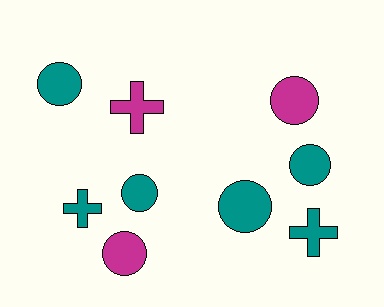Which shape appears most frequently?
Circle, with 6 objects.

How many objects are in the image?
There are 9 objects.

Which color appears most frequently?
Teal, with 6 objects.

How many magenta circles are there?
There are 2 magenta circles.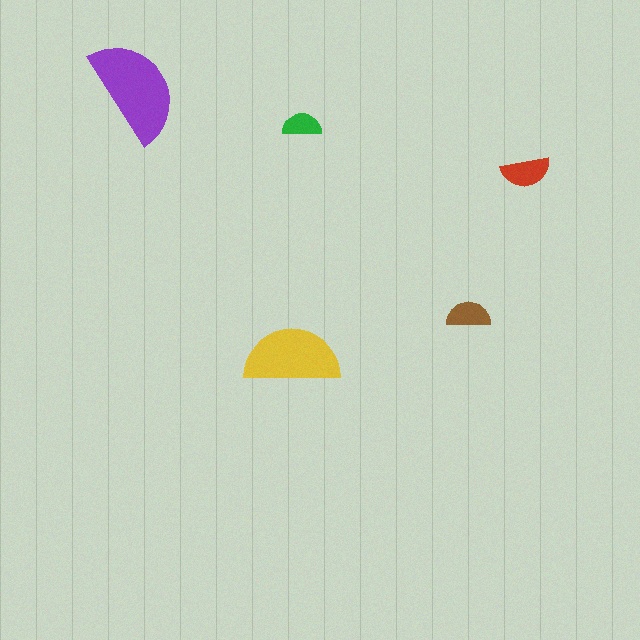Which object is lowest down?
The yellow semicircle is bottommost.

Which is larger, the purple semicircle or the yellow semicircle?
The purple one.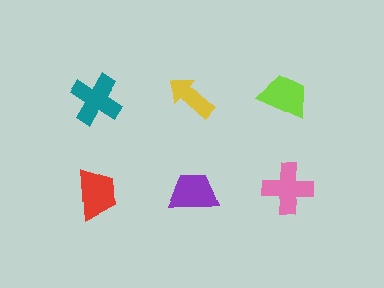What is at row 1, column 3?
A lime trapezoid.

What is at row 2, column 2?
A purple trapezoid.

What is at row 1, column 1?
A teal cross.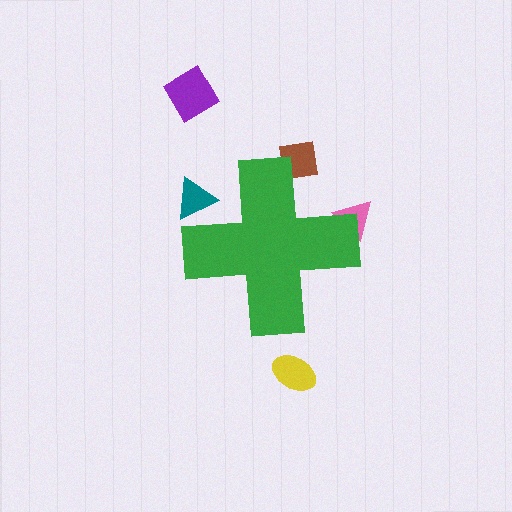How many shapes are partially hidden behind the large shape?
3 shapes are partially hidden.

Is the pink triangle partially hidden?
Yes, the pink triangle is partially hidden behind the green cross.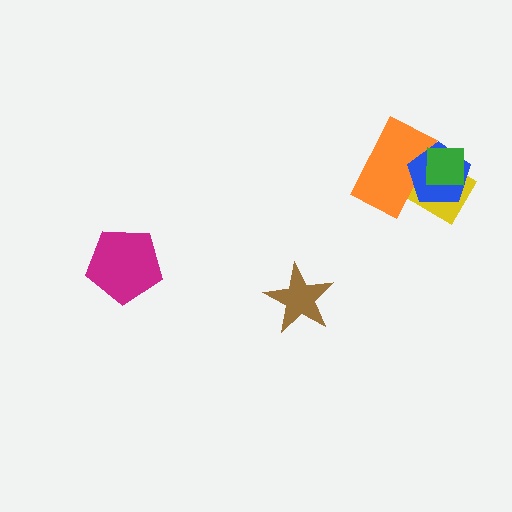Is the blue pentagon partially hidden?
Yes, it is partially covered by another shape.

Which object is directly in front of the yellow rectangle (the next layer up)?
The orange rectangle is directly in front of the yellow rectangle.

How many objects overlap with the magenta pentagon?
0 objects overlap with the magenta pentagon.